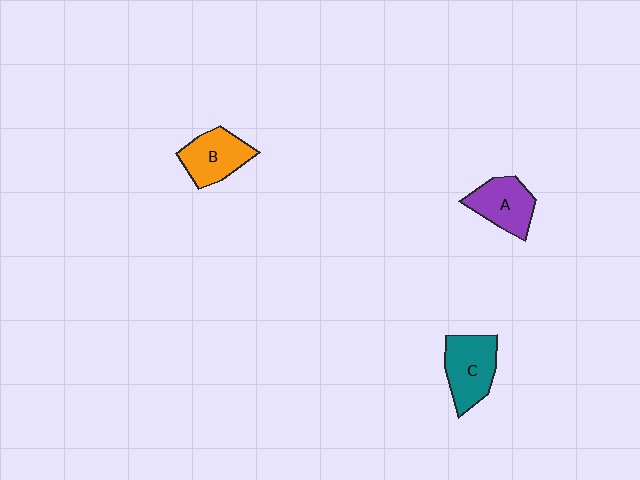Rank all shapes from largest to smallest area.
From largest to smallest: C (teal), B (orange), A (purple).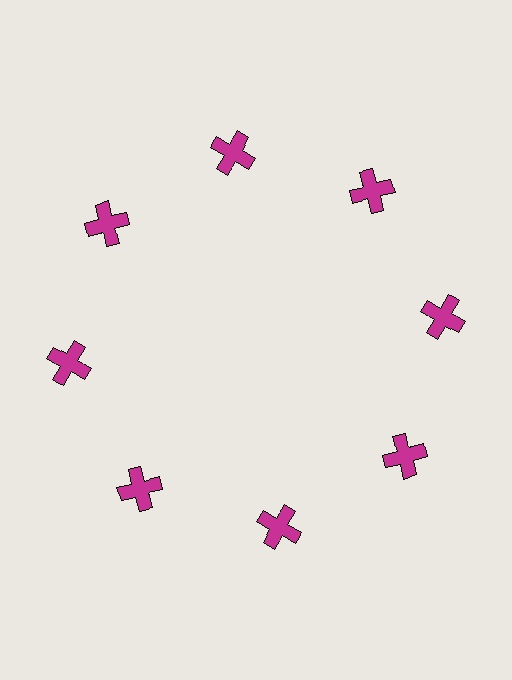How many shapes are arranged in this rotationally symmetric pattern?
There are 8 shapes, arranged in 8 groups of 1.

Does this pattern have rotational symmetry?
Yes, this pattern has 8-fold rotational symmetry. It looks the same after rotating 45 degrees around the center.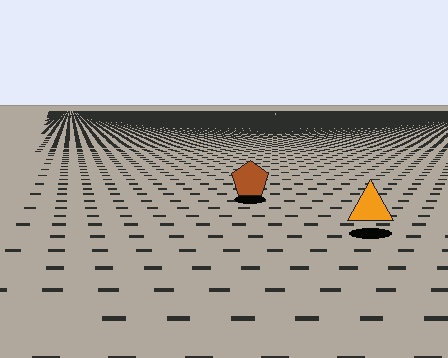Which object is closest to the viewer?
The orange triangle is closest. The texture marks near it are larger and more spread out.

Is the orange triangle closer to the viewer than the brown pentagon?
Yes. The orange triangle is closer — you can tell from the texture gradient: the ground texture is coarser near it.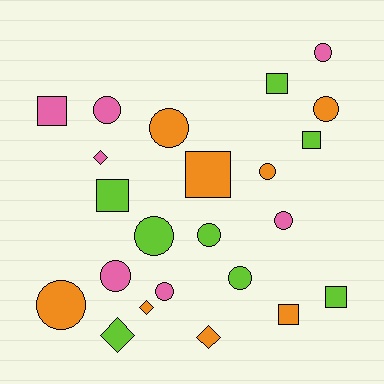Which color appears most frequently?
Orange, with 8 objects.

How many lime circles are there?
There are 3 lime circles.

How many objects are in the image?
There are 23 objects.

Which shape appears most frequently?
Circle, with 12 objects.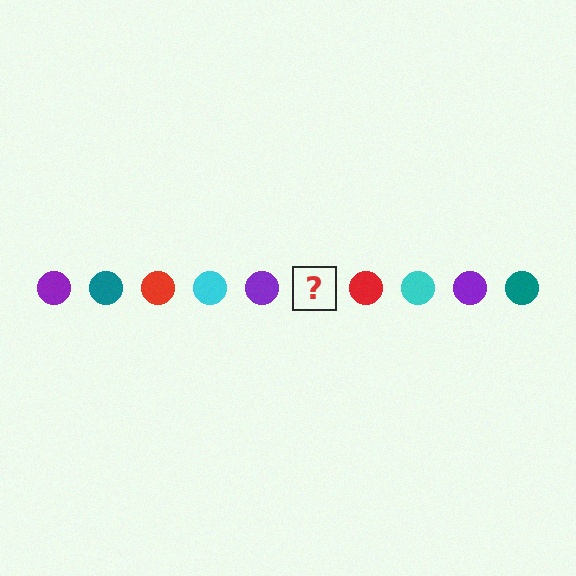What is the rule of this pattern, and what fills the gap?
The rule is that the pattern cycles through purple, teal, red, cyan circles. The gap should be filled with a teal circle.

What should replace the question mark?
The question mark should be replaced with a teal circle.